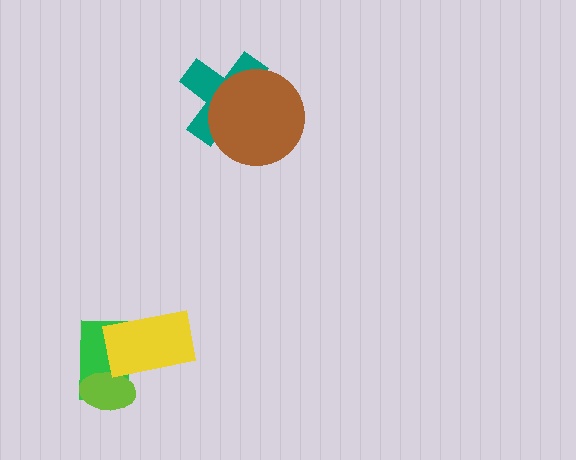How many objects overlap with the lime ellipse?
2 objects overlap with the lime ellipse.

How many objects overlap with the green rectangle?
2 objects overlap with the green rectangle.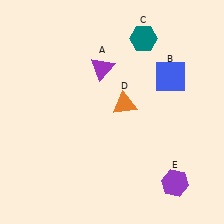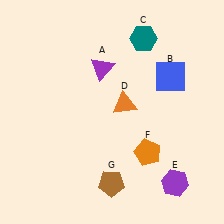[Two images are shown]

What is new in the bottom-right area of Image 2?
An orange pentagon (F) was added in the bottom-right area of Image 2.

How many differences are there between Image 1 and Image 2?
There are 2 differences between the two images.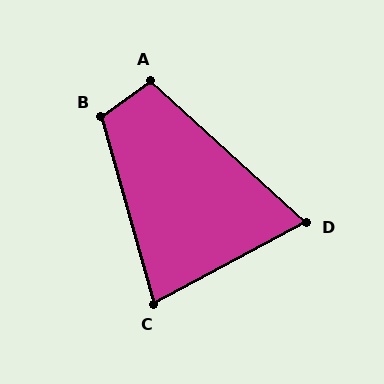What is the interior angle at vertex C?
Approximately 78 degrees (acute).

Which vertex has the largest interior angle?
B, at approximately 110 degrees.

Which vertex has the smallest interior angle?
D, at approximately 70 degrees.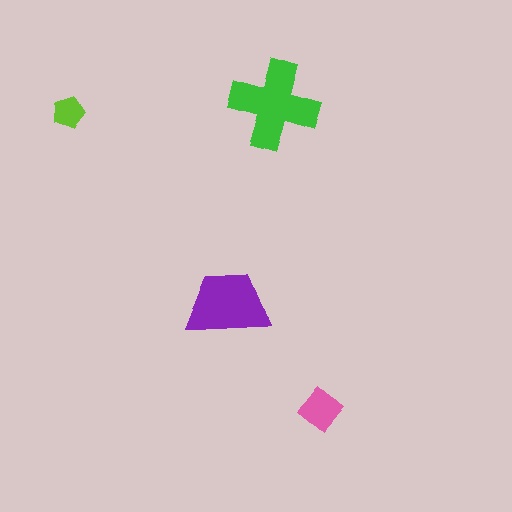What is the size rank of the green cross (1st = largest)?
1st.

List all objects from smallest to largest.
The lime pentagon, the pink diamond, the purple trapezoid, the green cross.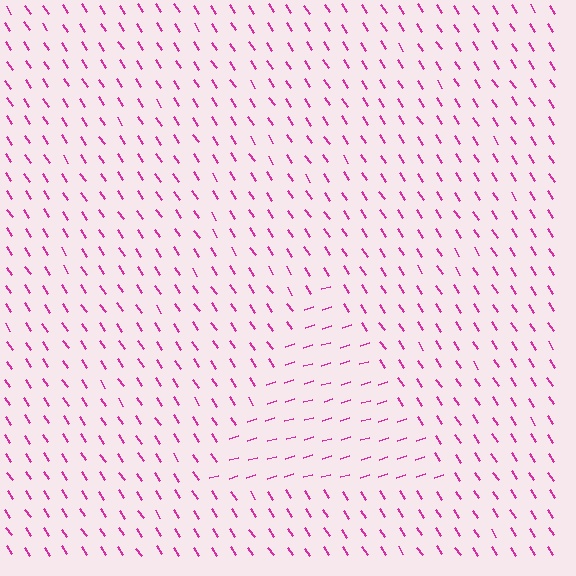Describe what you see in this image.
The image is filled with small magenta line segments. A triangle region in the image has lines oriented differently from the surrounding lines, creating a visible texture boundary.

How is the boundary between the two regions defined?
The boundary is defined purely by a change in line orientation (approximately 72 degrees difference). All lines are the same color and thickness.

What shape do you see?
I see a triangle.